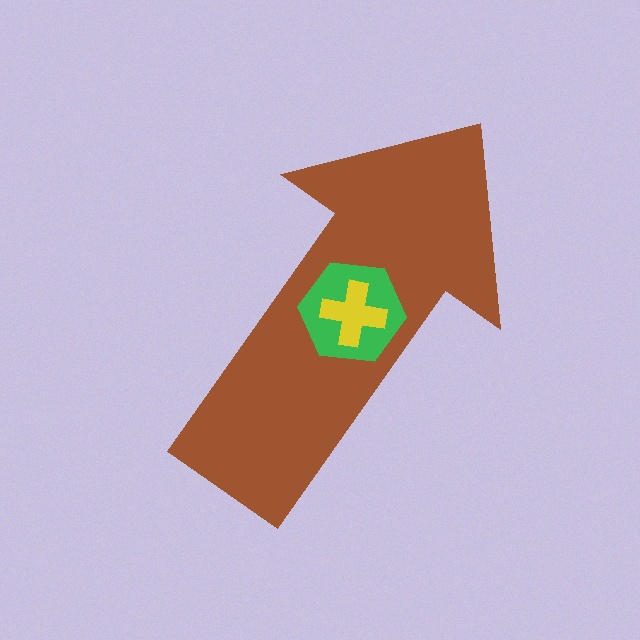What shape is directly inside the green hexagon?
The yellow cross.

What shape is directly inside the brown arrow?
The green hexagon.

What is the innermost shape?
The yellow cross.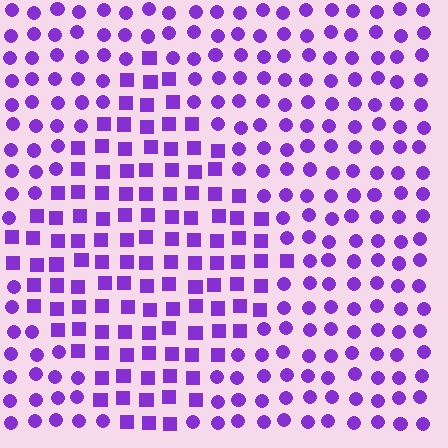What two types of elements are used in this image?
The image uses squares inside the diamond region and circles outside it.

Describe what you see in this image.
The image is filled with small purple elements arranged in a uniform grid. A diamond-shaped region contains squares, while the surrounding area contains circles. The boundary is defined purely by the change in element shape.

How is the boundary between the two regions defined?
The boundary is defined by a change in element shape: squares inside vs. circles outside. All elements share the same color and spacing.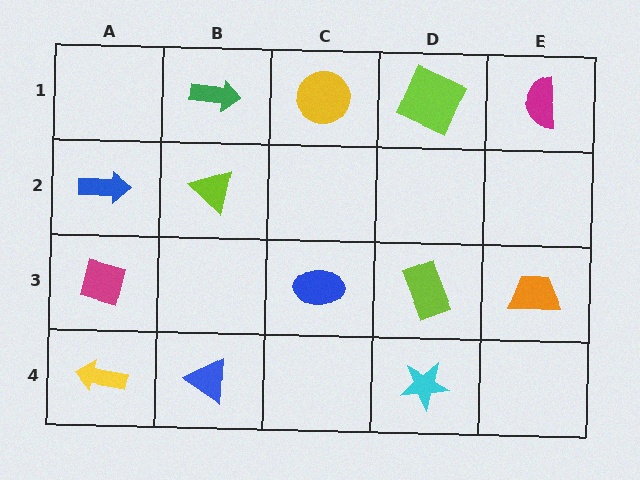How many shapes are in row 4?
3 shapes.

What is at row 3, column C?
A blue ellipse.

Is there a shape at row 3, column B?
No, that cell is empty.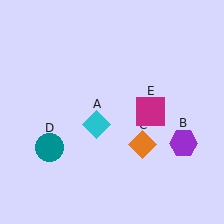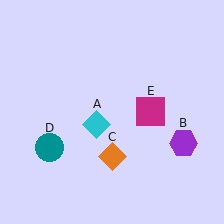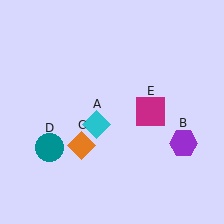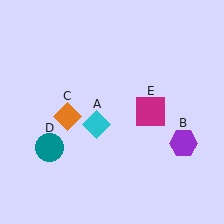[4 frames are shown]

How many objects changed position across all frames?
1 object changed position: orange diamond (object C).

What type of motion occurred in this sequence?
The orange diamond (object C) rotated clockwise around the center of the scene.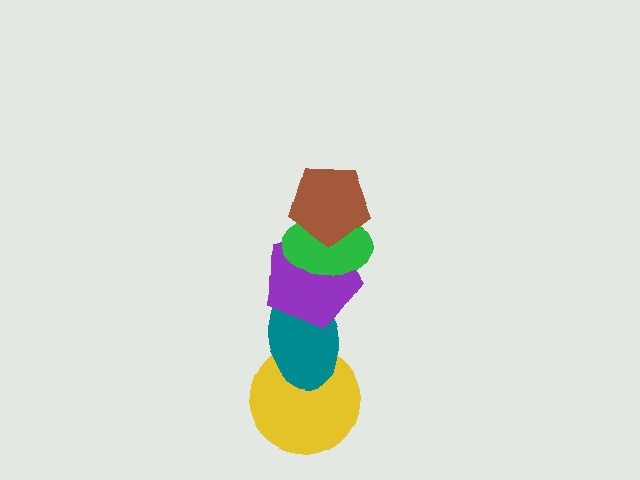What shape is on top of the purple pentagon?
The green ellipse is on top of the purple pentagon.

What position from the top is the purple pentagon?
The purple pentagon is 3rd from the top.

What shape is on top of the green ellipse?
The brown pentagon is on top of the green ellipse.